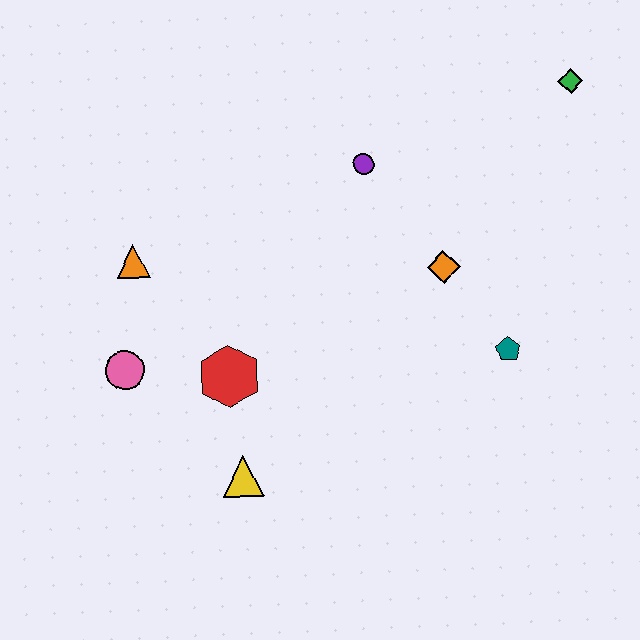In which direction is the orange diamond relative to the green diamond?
The orange diamond is below the green diamond.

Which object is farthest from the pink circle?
The green diamond is farthest from the pink circle.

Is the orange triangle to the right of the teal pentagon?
No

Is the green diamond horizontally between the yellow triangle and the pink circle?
No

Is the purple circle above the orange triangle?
Yes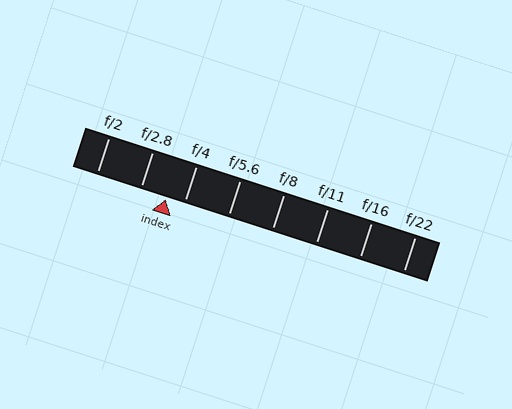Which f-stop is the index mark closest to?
The index mark is closest to f/4.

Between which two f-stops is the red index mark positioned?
The index mark is between f/2.8 and f/4.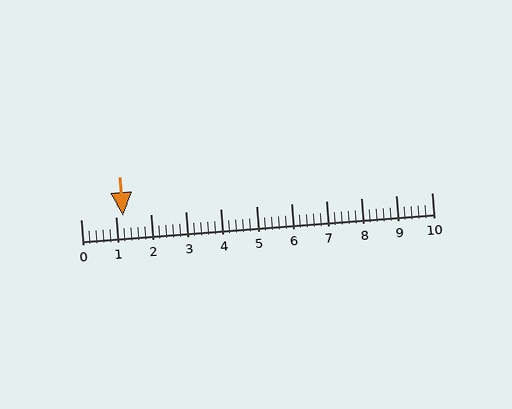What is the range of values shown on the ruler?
The ruler shows values from 0 to 10.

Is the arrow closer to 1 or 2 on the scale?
The arrow is closer to 1.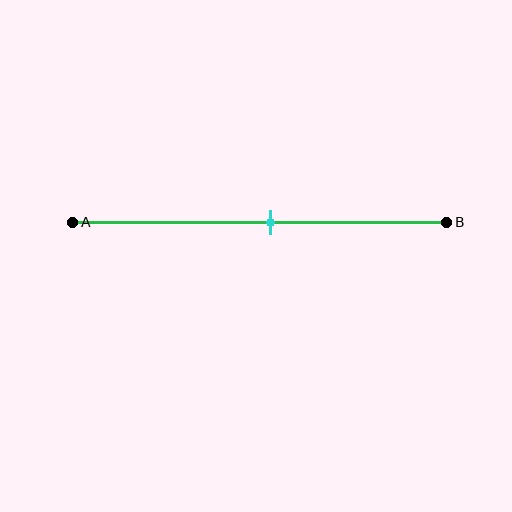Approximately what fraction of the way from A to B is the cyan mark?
The cyan mark is approximately 55% of the way from A to B.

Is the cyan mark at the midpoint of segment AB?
Yes, the mark is approximately at the midpoint.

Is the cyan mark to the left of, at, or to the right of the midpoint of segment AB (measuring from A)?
The cyan mark is approximately at the midpoint of segment AB.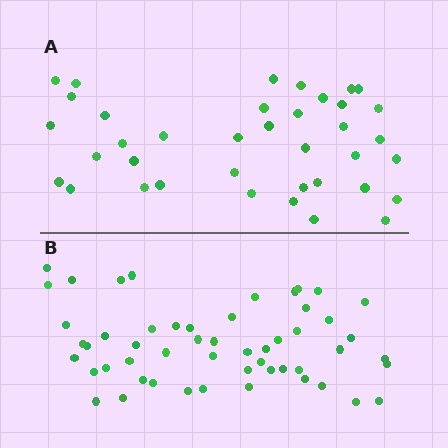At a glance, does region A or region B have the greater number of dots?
Region B (the bottom region) has more dots.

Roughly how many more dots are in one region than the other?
Region B has approximately 15 more dots than region A.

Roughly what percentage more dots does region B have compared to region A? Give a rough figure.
About 40% more.